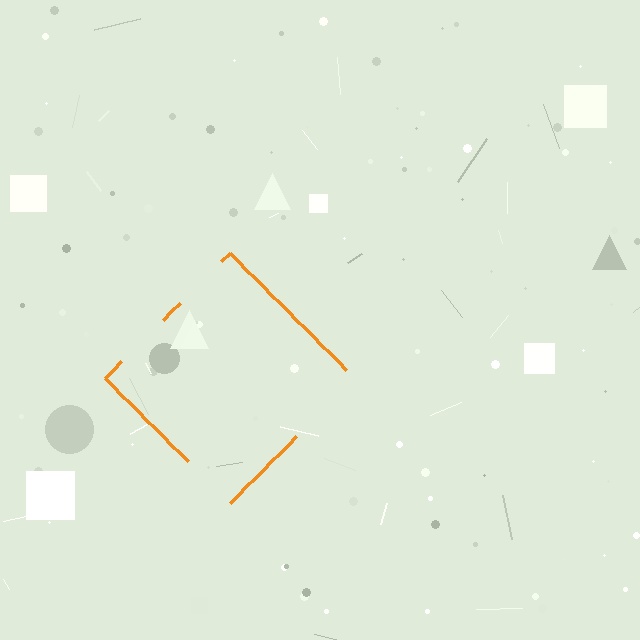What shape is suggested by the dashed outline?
The dashed outline suggests a diamond.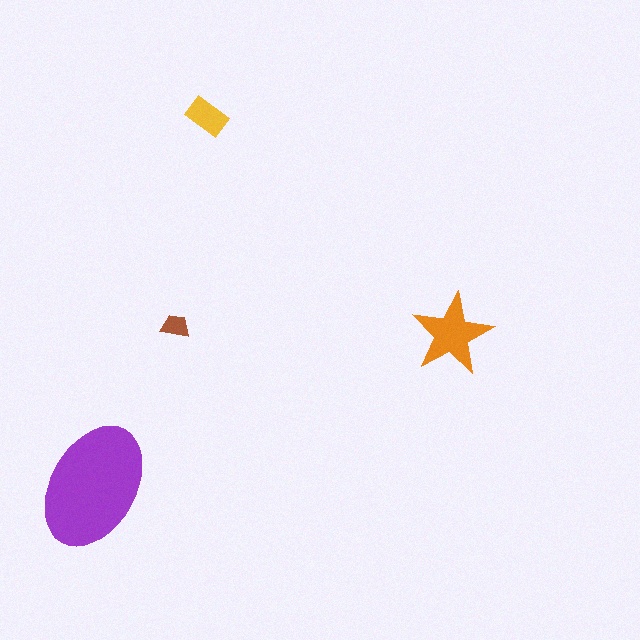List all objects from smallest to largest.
The brown trapezoid, the yellow rectangle, the orange star, the purple ellipse.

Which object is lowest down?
The purple ellipse is bottommost.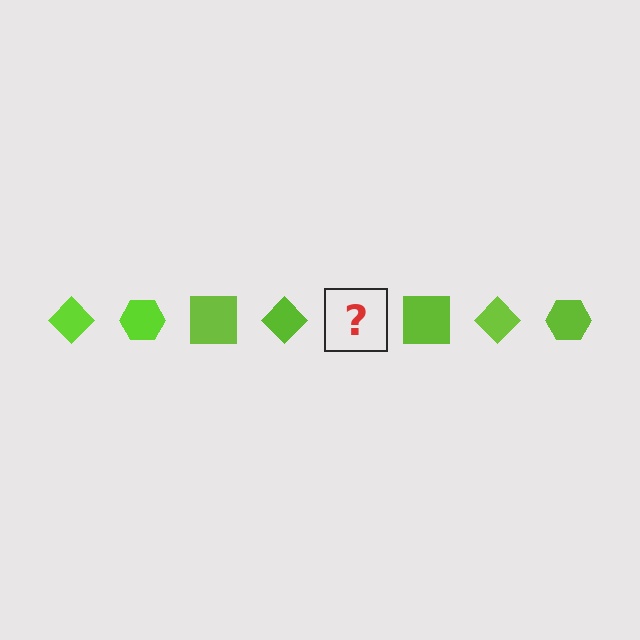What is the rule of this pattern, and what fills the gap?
The rule is that the pattern cycles through diamond, hexagon, square shapes in lime. The gap should be filled with a lime hexagon.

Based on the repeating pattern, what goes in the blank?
The blank should be a lime hexagon.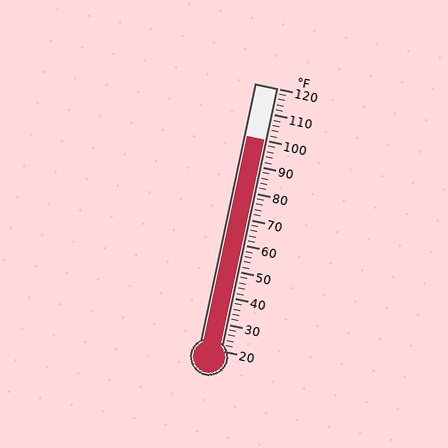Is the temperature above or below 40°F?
The temperature is above 40°F.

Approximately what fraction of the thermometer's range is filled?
The thermometer is filled to approximately 80% of its range.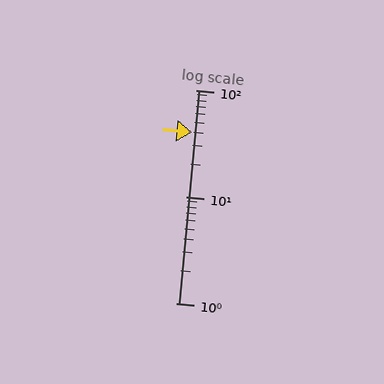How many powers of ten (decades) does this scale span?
The scale spans 2 decades, from 1 to 100.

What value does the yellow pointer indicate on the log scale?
The pointer indicates approximately 40.